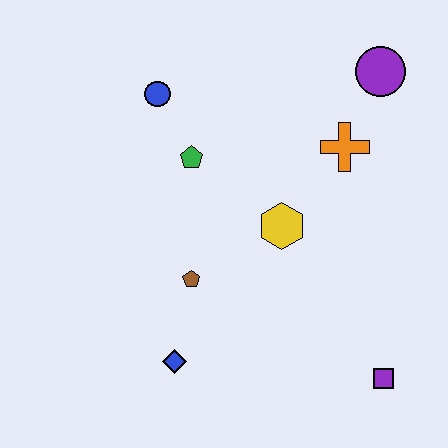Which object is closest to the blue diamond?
The brown pentagon is closest to the blue diamond.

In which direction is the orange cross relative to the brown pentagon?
The orange cross is to the right of the brown pentagon.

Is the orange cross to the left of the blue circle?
No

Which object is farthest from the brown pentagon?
The purple circle is farthest from the brown pentagon.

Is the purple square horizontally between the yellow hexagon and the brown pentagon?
No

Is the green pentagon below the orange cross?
Yes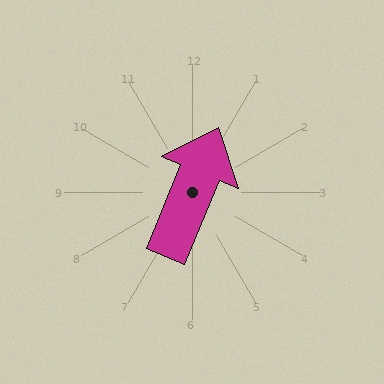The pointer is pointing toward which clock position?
Roughly 1 o'clock.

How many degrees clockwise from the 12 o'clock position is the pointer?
Approximately 22 degrees.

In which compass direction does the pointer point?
North.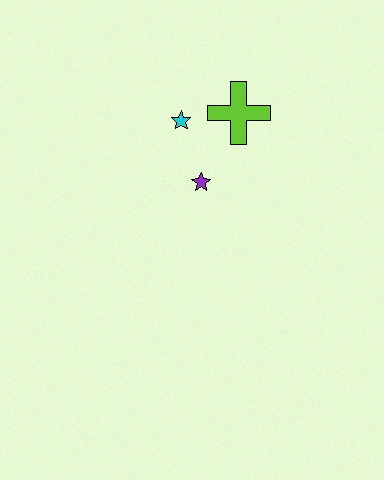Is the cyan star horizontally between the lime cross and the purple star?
No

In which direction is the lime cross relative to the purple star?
The lime cross is above the purple star.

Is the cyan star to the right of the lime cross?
No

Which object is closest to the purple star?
The cyan star is closest to the purple star.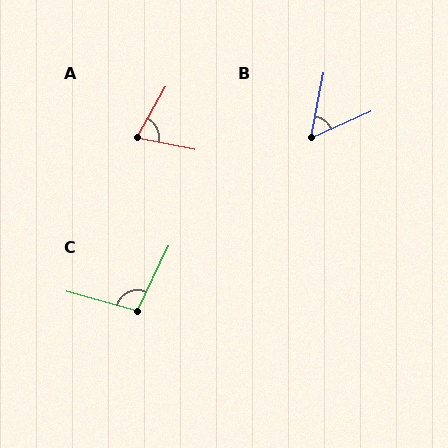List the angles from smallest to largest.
B (55°), A (72°), C (100°).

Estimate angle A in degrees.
Approximately 72 degrees.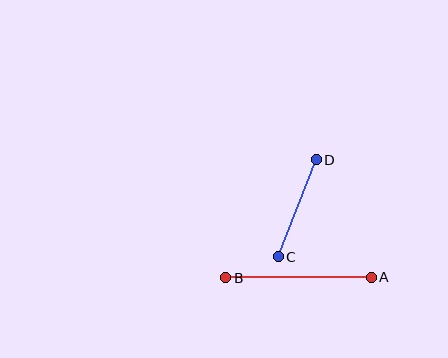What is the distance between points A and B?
The distance is approximately 145 pixels.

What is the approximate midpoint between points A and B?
The midpoint is at approximately (298, 278) pixels.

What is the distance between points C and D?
The distance is approximately 104 pixels.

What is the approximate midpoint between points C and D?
The midpoint is at approximately (297, 208) pixels.